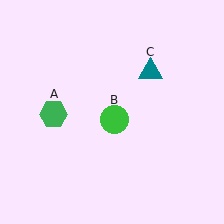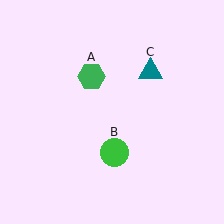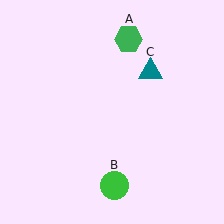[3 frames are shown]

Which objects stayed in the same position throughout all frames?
Teal triangle (object C) remained stationary.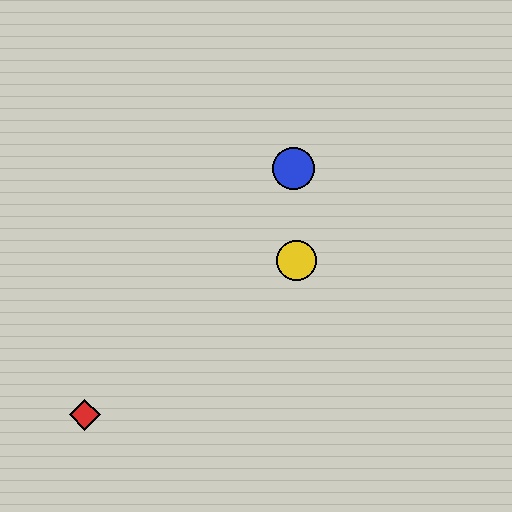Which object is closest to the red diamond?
The yellow circle is closest to the red diamond.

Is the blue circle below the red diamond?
No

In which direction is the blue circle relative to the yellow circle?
The blue circle is above the yellow circle.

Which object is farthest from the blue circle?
The red diamond is farthest from the blue circle.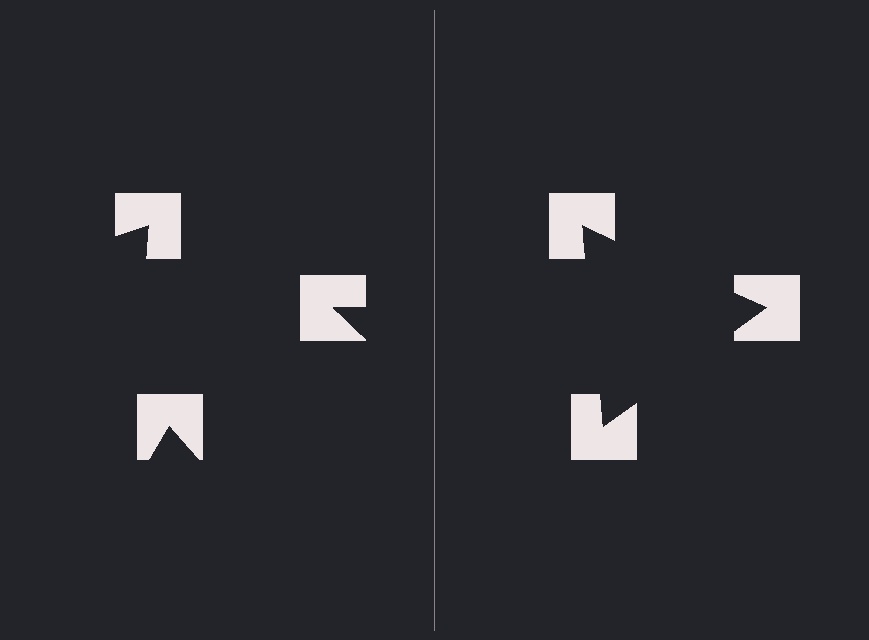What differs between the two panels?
The notched squares are positioned identically on both sides; only the wedge orientations differ. On the right they align to a triangle; on the left they are misaligned.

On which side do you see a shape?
An illusory triangle appears on the right side. On the left side the wedge cuts are rotated, so no coherent shape forms.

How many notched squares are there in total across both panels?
6 — 3 on each side.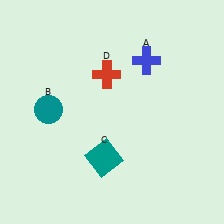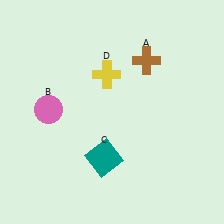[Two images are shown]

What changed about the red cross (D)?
In Image 1, D is red. In Image 2, it changed to yellow.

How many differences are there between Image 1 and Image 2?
There are 3 differences between the two images.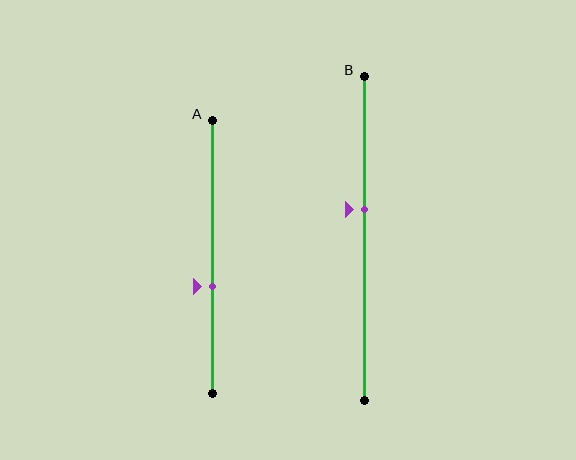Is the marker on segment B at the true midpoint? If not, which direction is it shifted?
No, the marker on segment B is shifted upward by about 9% of the segment length.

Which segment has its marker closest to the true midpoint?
Segment B has its marker closest to the true midpoint.